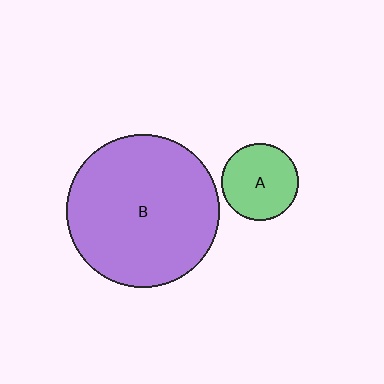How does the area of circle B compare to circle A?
Approximately 4.0 times.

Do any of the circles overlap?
No, none of the circles overlap.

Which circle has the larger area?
Circle B (purple).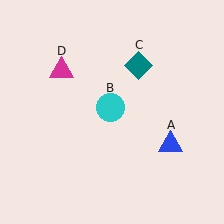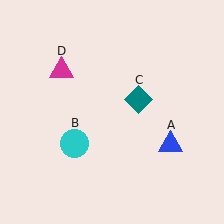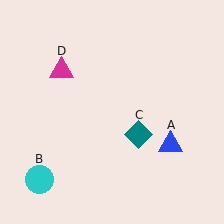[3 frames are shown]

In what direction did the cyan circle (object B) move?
The cyan circle (object B) moved down and to the left.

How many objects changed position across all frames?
2 objects changed position: cyan circle (object B), teal diamond (object C).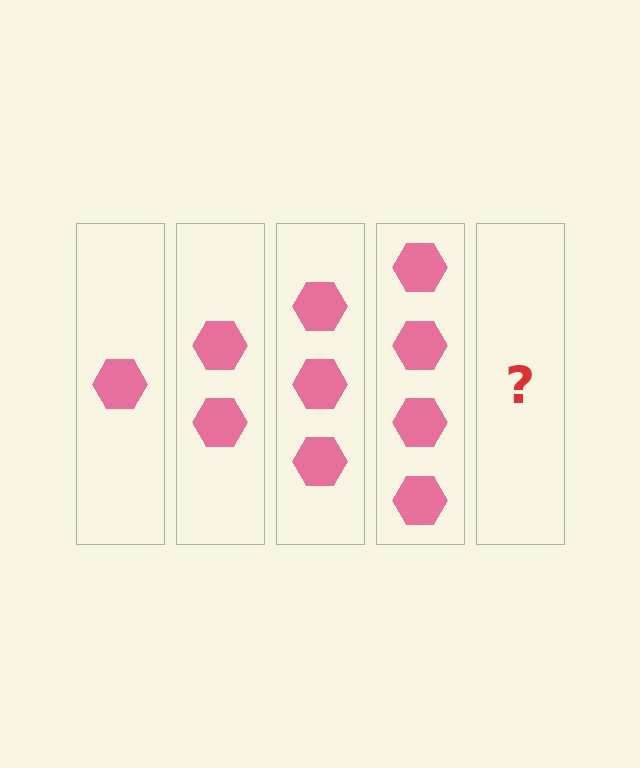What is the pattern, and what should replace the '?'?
The pattern is that each step adds one more hexagon. The '?' should be 5 hexagons.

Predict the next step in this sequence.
The next step is 5 hexagons.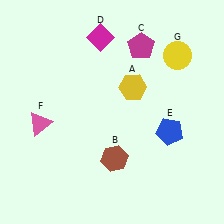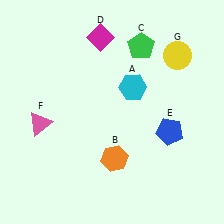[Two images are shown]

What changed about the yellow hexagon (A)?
In Image 1, A is yellow. In Image 2, it changed to cyan.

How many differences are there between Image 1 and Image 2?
There are 3 differences between the two images.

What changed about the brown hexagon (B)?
In Image 1, B is brown. In Image 2, it changed to orange.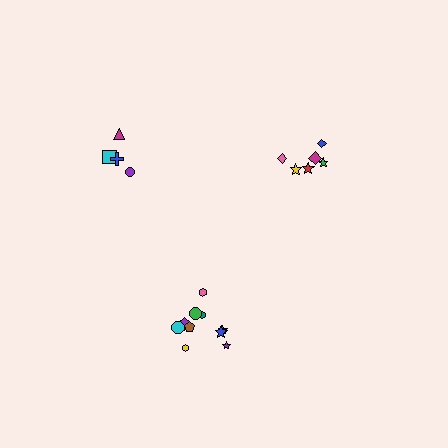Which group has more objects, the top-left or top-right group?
The top-right group.